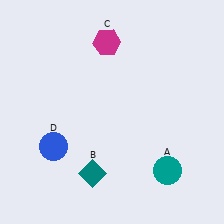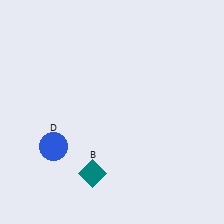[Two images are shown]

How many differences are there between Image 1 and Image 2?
There are 2 differences between the two images.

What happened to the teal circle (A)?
The teal circle (A) was removed in Image 2. It was in the bottom-right area of Image 1.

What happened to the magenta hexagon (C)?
The magenta hexagon (C) was removed in Image 2. It was in the top-left area of Image 1.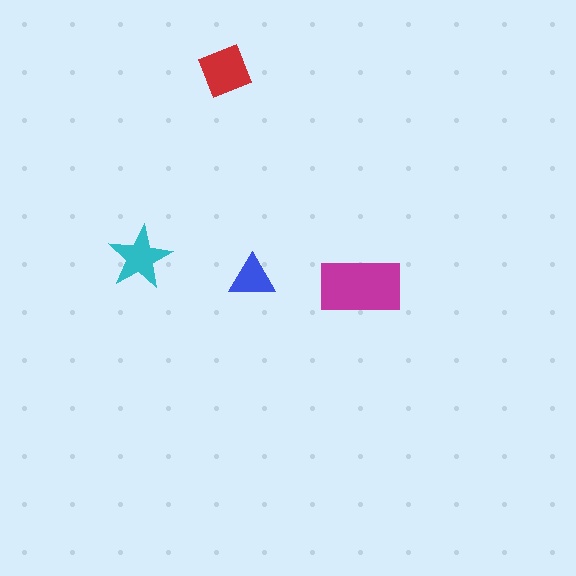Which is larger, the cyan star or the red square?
The red square.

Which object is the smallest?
The blue triangle.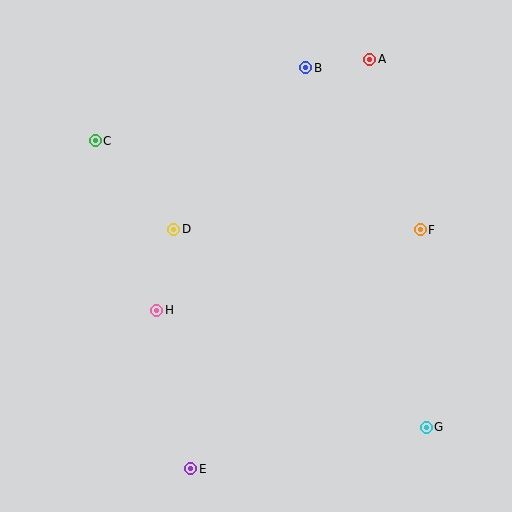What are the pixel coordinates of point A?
Point A is at (370, 59).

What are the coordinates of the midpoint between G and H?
The midpoint between G and H is at (291, 369).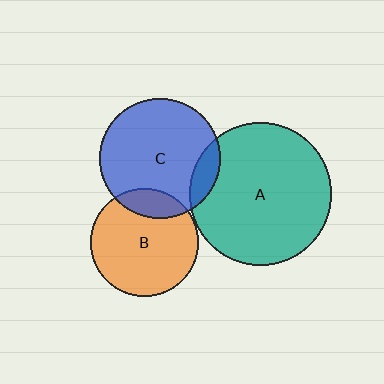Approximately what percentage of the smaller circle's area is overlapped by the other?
Approximately 10%.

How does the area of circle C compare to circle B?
Approximately 1.2 times.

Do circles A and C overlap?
Yes.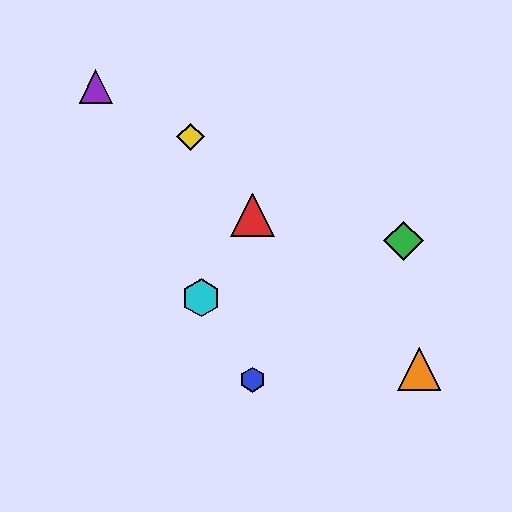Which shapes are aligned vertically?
The red triangle, the blue hexagon are aligned vertically.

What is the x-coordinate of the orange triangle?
The orange triangle is at x≈419.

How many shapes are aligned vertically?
2 shapes (the red triangle, the blue hexagon) are aligned vertically.